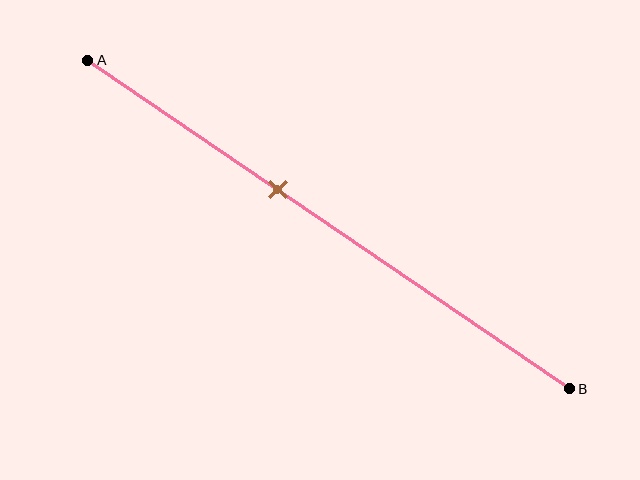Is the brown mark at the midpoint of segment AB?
No, the mark is at about 40% from A, not at the 50% midpoint.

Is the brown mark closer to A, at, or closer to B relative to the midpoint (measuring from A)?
The brown mark is closer to point A than the midpoint of segment AB.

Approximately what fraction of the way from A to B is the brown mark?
The brown mark is approximately 40% of the way from A to B.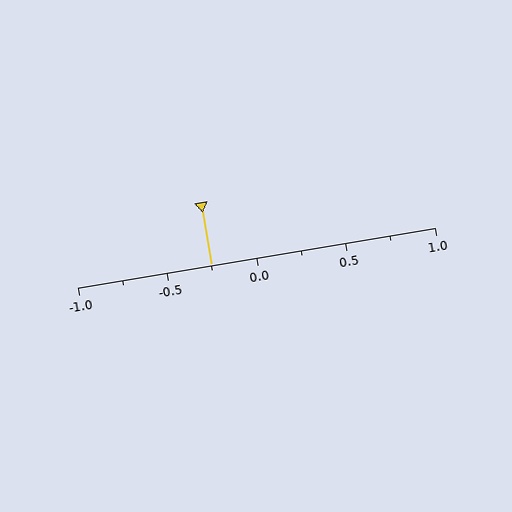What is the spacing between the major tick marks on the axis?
The major ticks are spaced 0.5 apart.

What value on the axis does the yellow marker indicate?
The marker indicates approximately -0.25.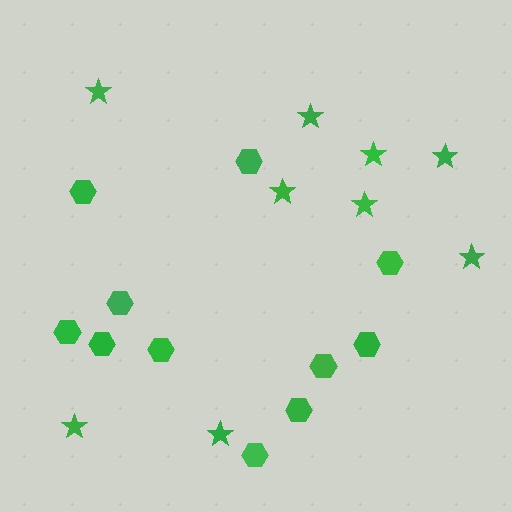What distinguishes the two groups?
There are 2 groups: one group of stars (9) and one group of hexagons (11).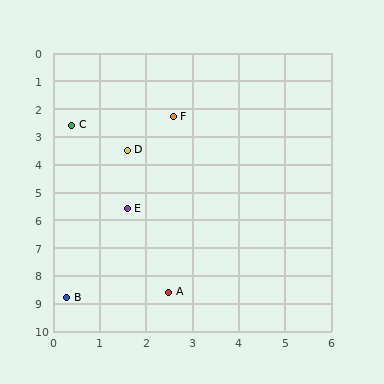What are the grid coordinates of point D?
Point D is at approximately (1.6, 3.5).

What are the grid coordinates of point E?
Point E is at approximately (1.6, 5.6).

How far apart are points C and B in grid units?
Points C and B are about 6.2 grid units apart.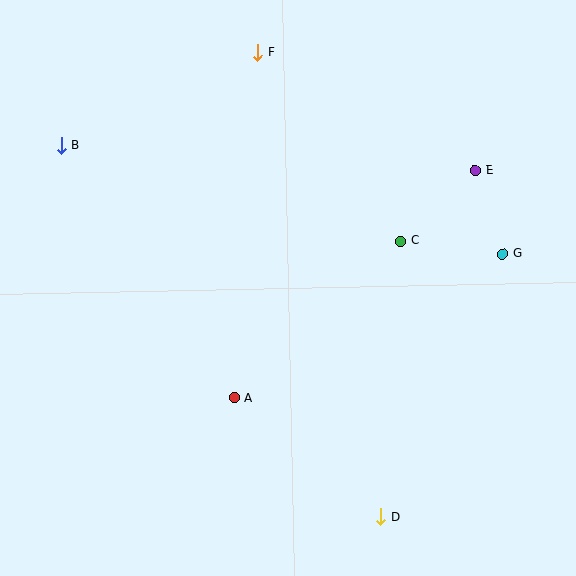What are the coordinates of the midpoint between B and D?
The midpoint between B and D is at (221, 331).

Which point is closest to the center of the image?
Point A at (235, 398) is closest to the center.